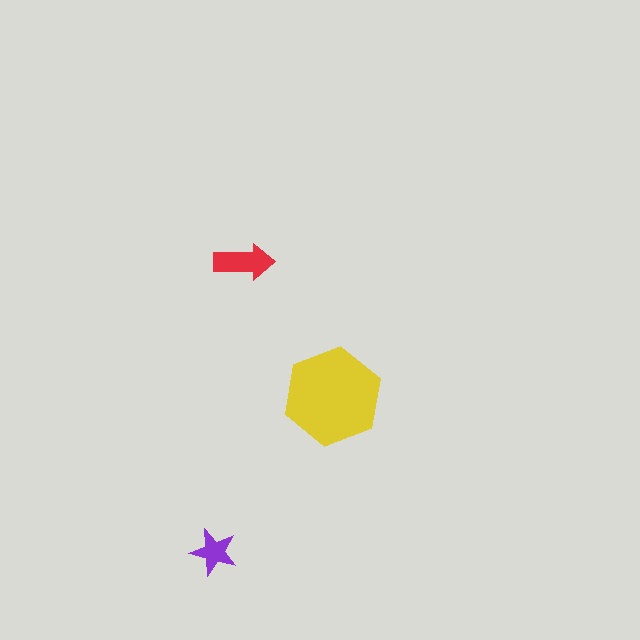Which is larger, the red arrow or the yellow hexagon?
The yellow hexagon.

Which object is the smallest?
The purple star.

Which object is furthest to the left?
The purple star is leftmost.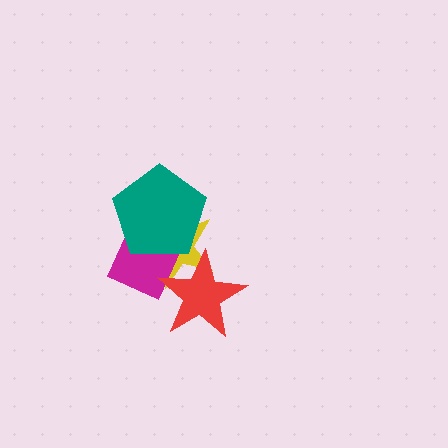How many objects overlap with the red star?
2 objects overlap with the red star.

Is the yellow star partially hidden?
Yes, it is partially covered by another shape.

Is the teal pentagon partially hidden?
No, no other shape covers it.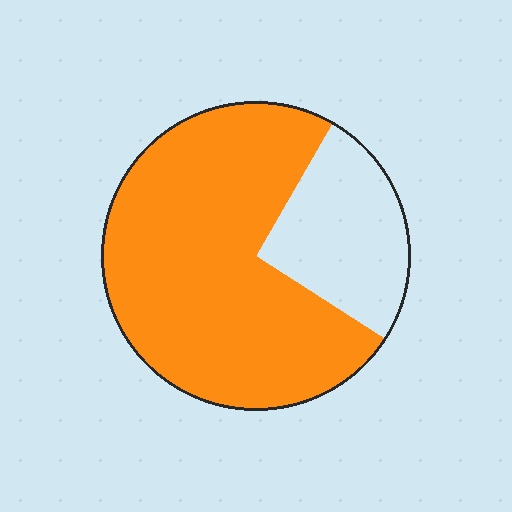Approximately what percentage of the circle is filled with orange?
Approximately 75%.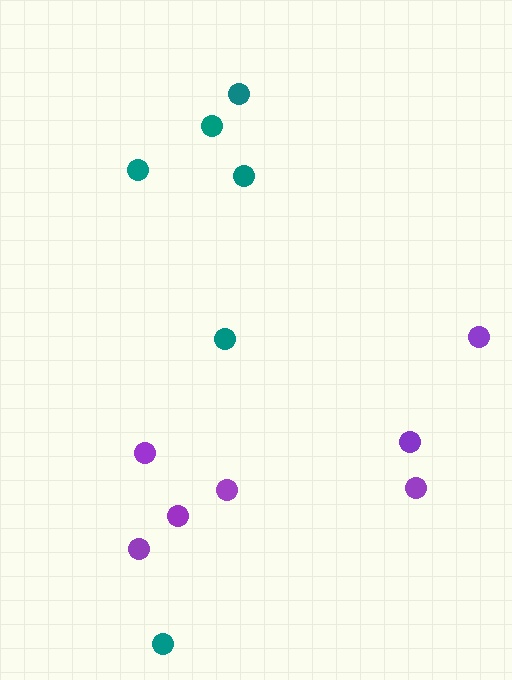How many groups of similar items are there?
There are 2 groups: one group of purple circles (7) and one group of teal circles (6).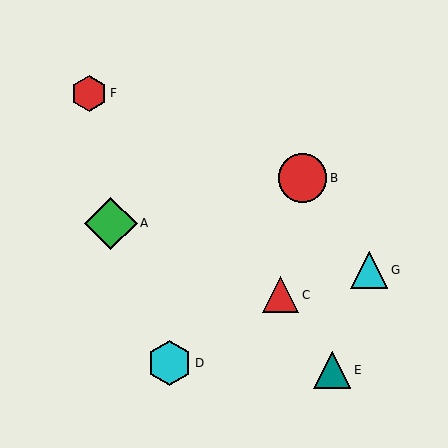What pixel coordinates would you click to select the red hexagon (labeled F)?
Click at (89, 93) to select the red hexagon F.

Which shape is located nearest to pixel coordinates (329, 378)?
The teal triangle (labeled E) at (332, 370) is nearest to that location.